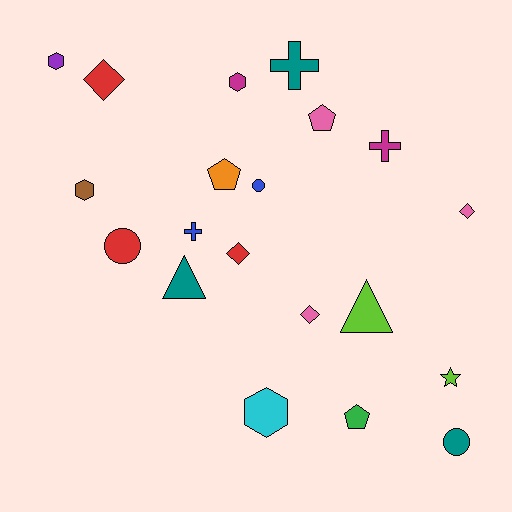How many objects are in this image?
There are 20 objects.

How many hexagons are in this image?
There are 4 hexagons.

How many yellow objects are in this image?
There are no yellow objects.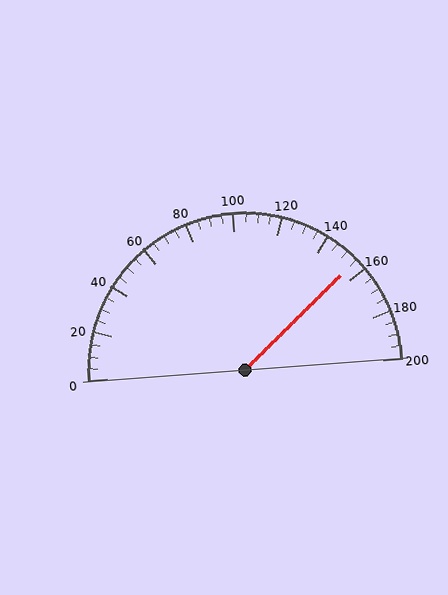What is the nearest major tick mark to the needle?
The nearest major tick mark is 160.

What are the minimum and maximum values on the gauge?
The gauge ranges from 0 to 200.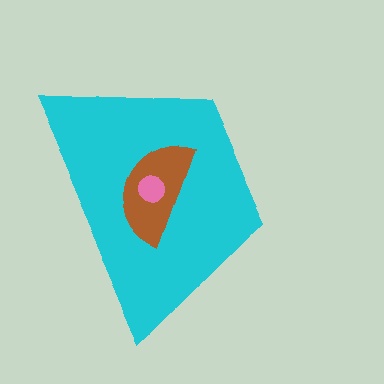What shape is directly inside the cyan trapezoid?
The brown semicircle.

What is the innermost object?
The pink circle.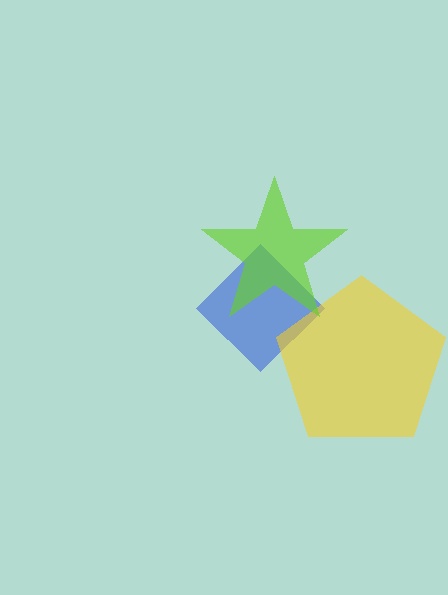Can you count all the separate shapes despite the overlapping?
Yes, there are 3 separate shapes.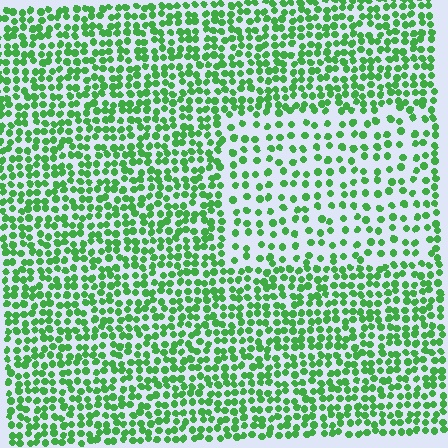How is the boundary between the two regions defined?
The boundary is defined by a change in element density (approximately 1.9x ratio). All elements are the same color, size, and shape.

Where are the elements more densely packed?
The elements are more densely packed outside the rectangle boundary.